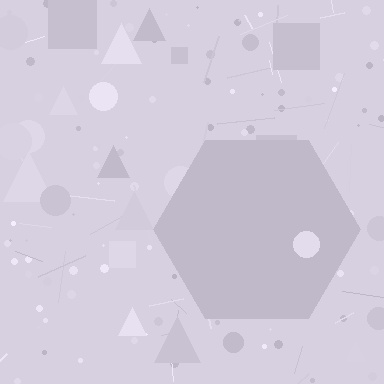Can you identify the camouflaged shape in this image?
The camouflaged shape is a hexagon.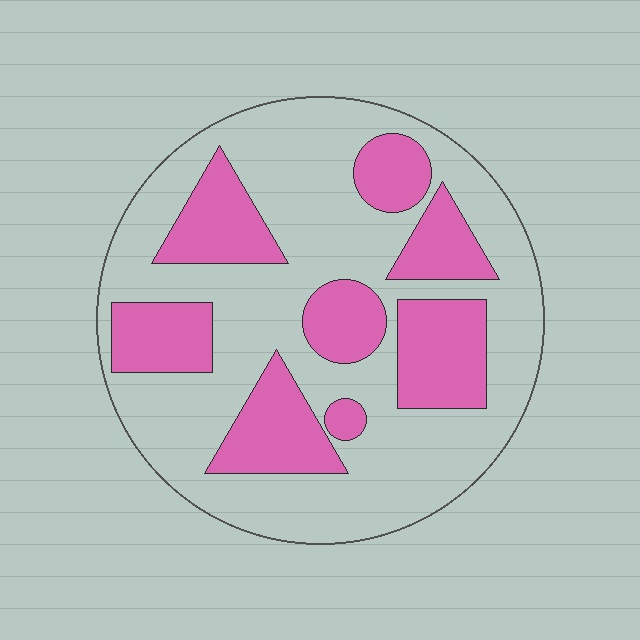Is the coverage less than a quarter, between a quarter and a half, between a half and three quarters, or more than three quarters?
Between a quarter and a half.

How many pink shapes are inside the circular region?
8.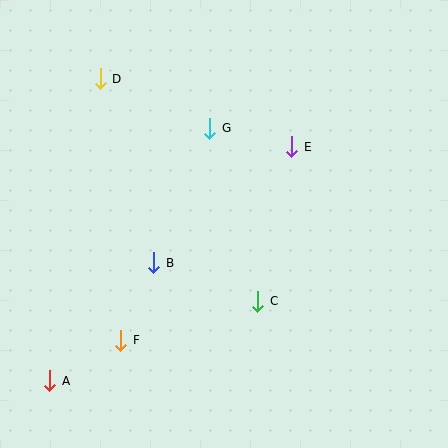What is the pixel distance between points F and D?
The distance between F and D is 262 pixels.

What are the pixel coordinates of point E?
Point E is at (292, 147).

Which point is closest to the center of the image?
Point B at (154, 263) is closest to the center.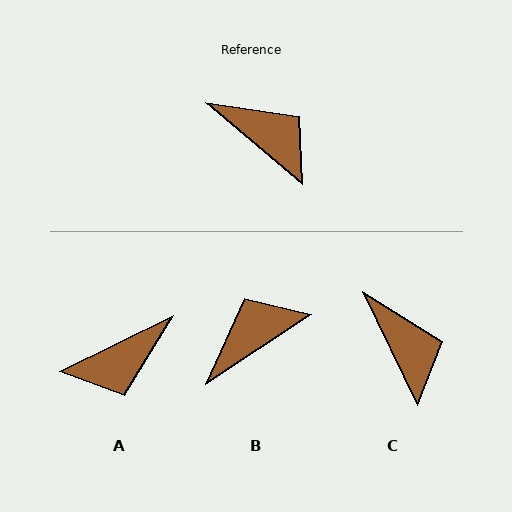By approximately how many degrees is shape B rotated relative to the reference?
Approximately 74 degrees counter-clockwise.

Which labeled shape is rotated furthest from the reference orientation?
A, about 113 degrees away.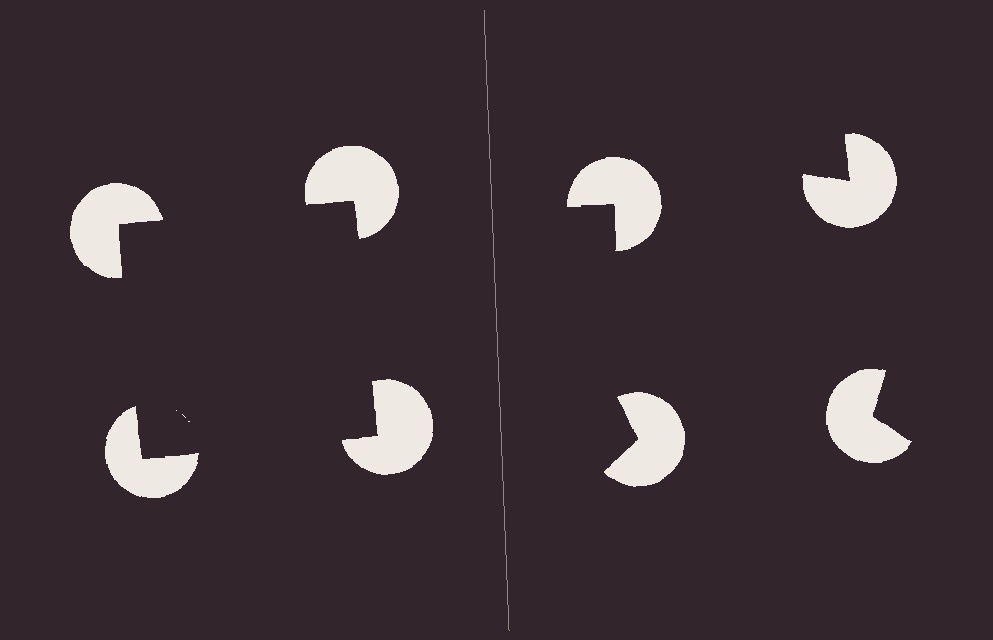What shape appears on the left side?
An illusory square.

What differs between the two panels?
The pac-man discs are positioned identically on both sides; only the wedge orientations differ. On the left they align to a square; on the right they are misaligned.